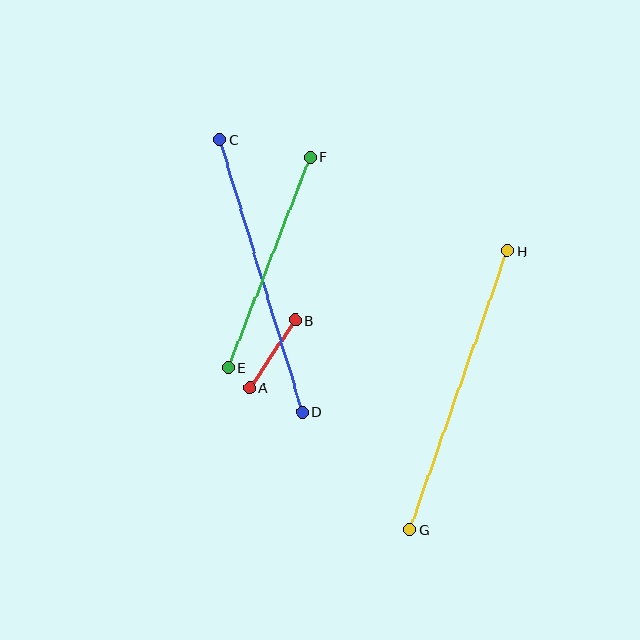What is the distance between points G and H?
The distance is approximately 295 pixels.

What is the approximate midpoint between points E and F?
The midpoint is at approximately (269, 262) pixels.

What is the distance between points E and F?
The distance is approximately 226 pixels.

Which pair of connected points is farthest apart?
Points G and H are farthest apart.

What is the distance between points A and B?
The distance is approximately 82 pixels.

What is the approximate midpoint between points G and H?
The midpoint is at approximately (459, 390) pixels.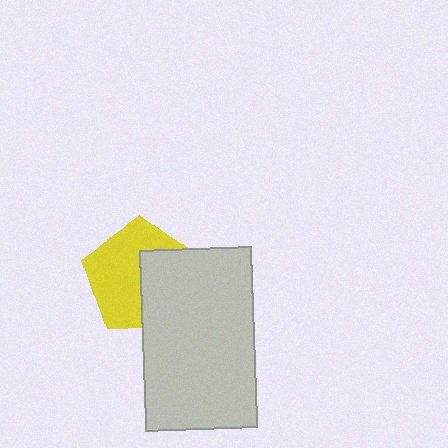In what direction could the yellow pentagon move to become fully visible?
The yellow pentagon could move left. That would shift it out from behind the light gray rectangle entirely.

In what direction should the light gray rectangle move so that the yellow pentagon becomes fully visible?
The light gray rectangle should move right. That is the shortest direction to clear the overlap and leave the yellow pentagon fully visible.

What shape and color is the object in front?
The object in front is a light gray rectangle.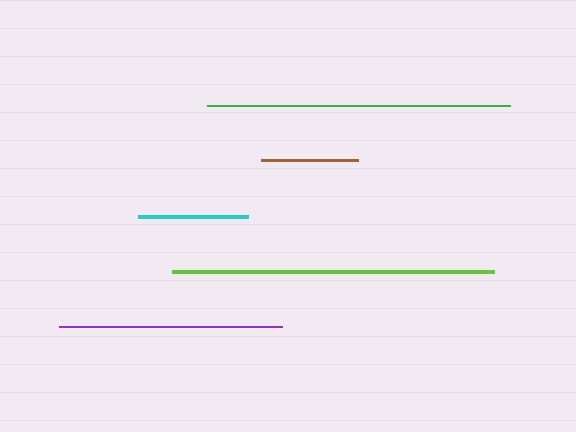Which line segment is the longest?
The lime line is the longest at approximately 321 pixels.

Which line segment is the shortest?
The brown line is the shortest at approximately 97 pixels.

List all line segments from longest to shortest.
From longest to shortest: lime, green, purple, cyan, brown.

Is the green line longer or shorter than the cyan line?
The green line is longer than the cyan line.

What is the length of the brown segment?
The brown segment is approximately 97 pixels long.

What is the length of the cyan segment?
The cyan segment is approximately 111 pixels long.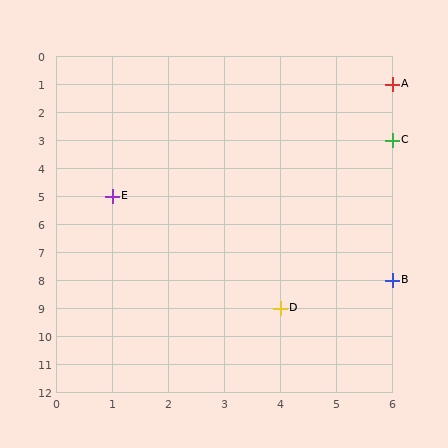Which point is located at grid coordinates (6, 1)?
Point A is at (6, 1).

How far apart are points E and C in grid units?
Points E and C are 5 columns and 2 rows apart (about 5.4 grid units diagonally).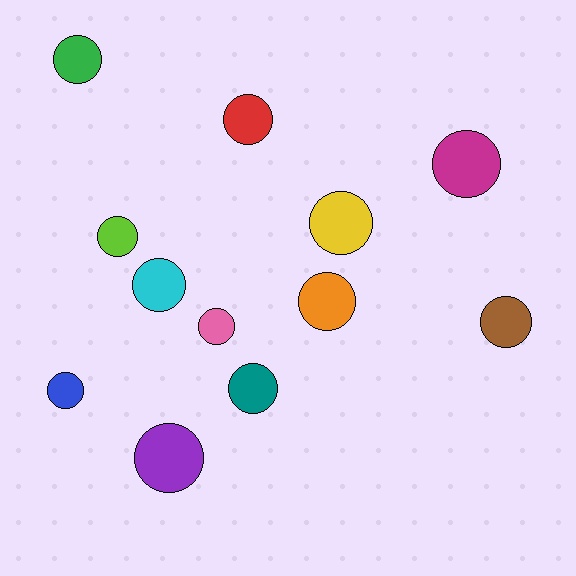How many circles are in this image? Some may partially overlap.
There are 12 circles.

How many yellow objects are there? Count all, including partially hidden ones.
There is 1 yellow object.